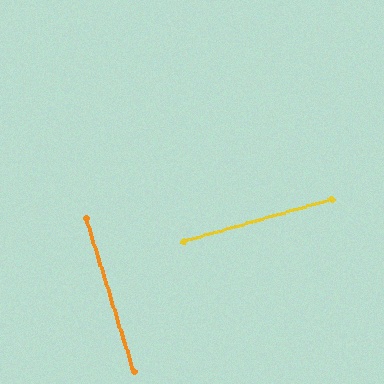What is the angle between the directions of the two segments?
Approximately 89 degrees.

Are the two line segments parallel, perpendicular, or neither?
Perpendicular — they meet at approximately 89°.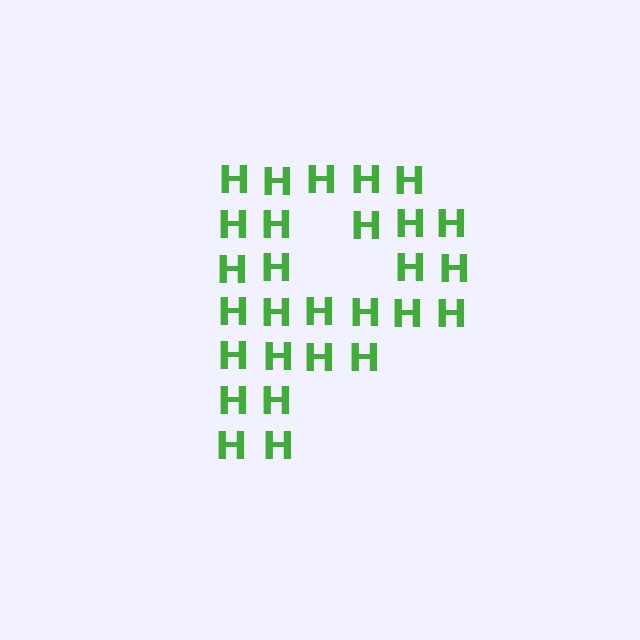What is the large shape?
The large shape is the letter P.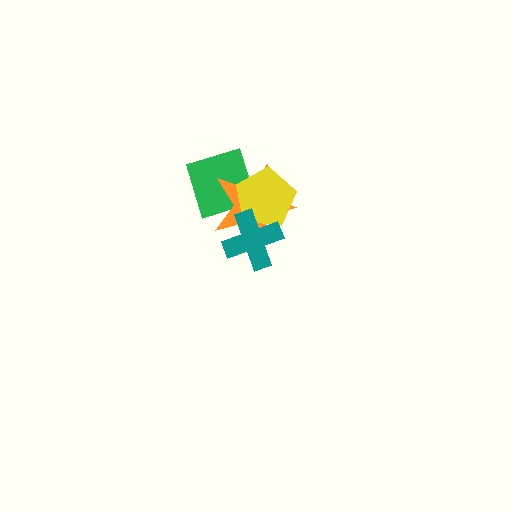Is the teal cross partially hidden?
No, no other shape covers it.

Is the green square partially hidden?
Yes, it is partially covered by another shape.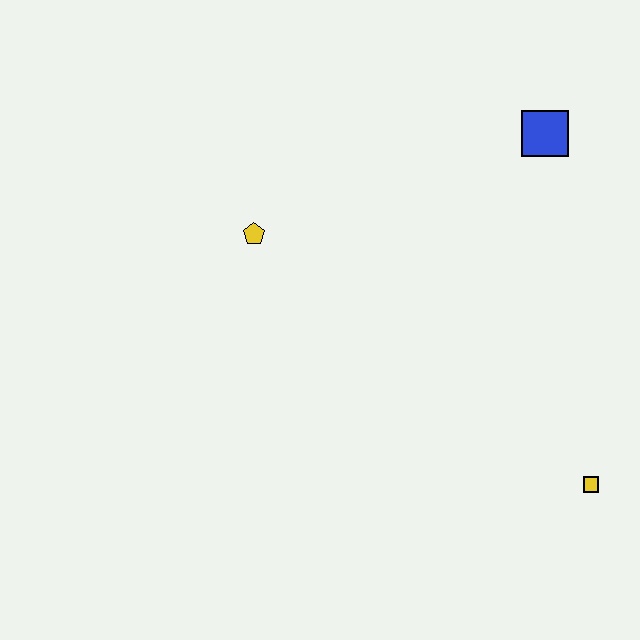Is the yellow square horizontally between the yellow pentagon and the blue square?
No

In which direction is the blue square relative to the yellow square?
The blue square is above the yellow square.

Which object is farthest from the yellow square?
The yellow pentagon is farthest from the yellow square.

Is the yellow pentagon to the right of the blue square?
No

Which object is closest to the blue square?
The yellow pentagon is closest to the blue square.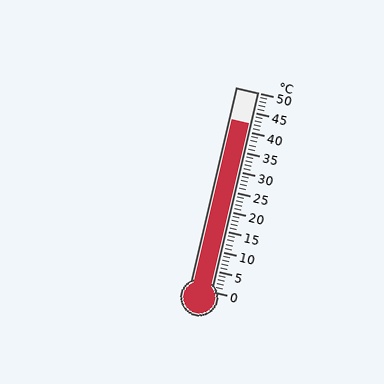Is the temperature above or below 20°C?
The temperature is above 20°C.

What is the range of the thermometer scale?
The thermometer scale ranges from 0°C to 50°C.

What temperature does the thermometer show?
The thermometer shows approximately 42°C.